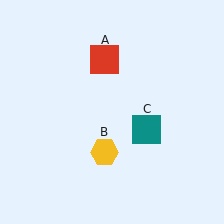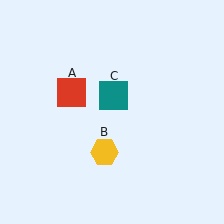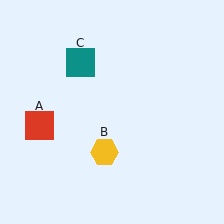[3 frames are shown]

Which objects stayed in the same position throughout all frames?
Yellow hexagon (object B) remained stationary.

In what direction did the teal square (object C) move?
The teal square (object C) moved up and to the left.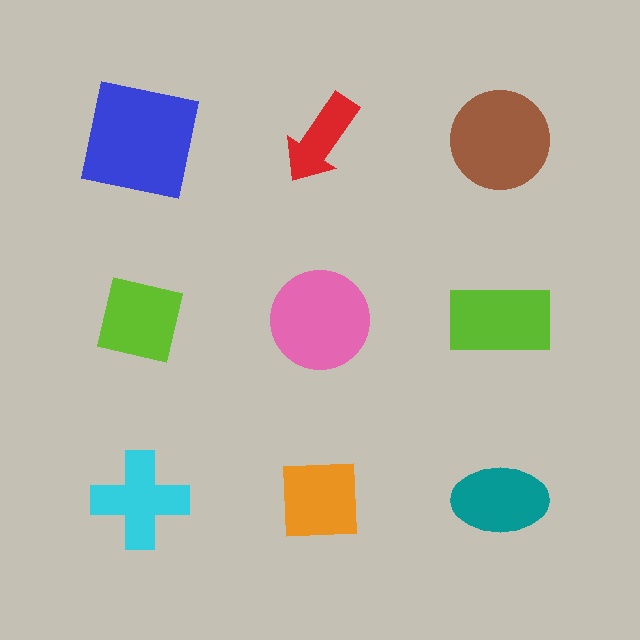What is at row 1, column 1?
A blue square.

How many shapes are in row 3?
3 shapes.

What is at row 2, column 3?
A lime rectangle.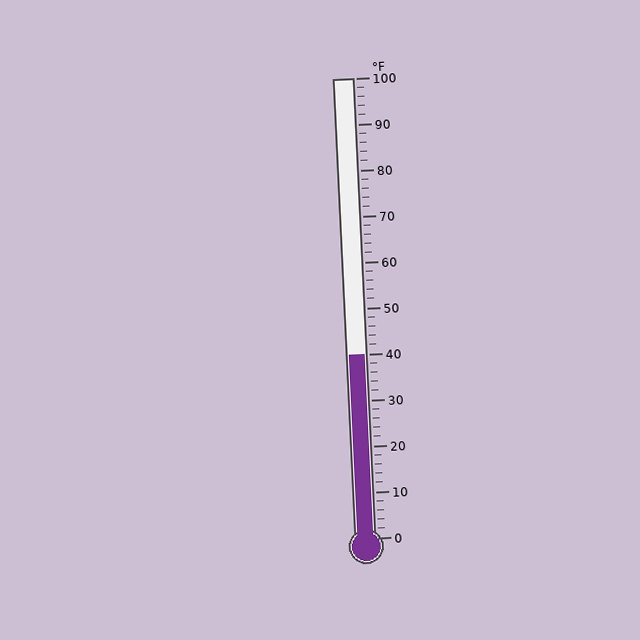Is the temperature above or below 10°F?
The temperature is above 10°F.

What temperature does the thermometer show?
The thermometer shows approximately 40°F.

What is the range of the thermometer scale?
The thermometer scale ranges from 0°F to 100°F.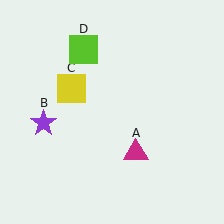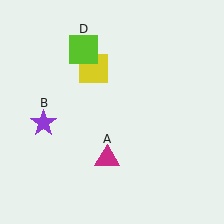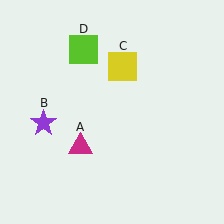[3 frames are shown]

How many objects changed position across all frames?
2 objects changed position: magenta triangle (object A), yellow square (object C).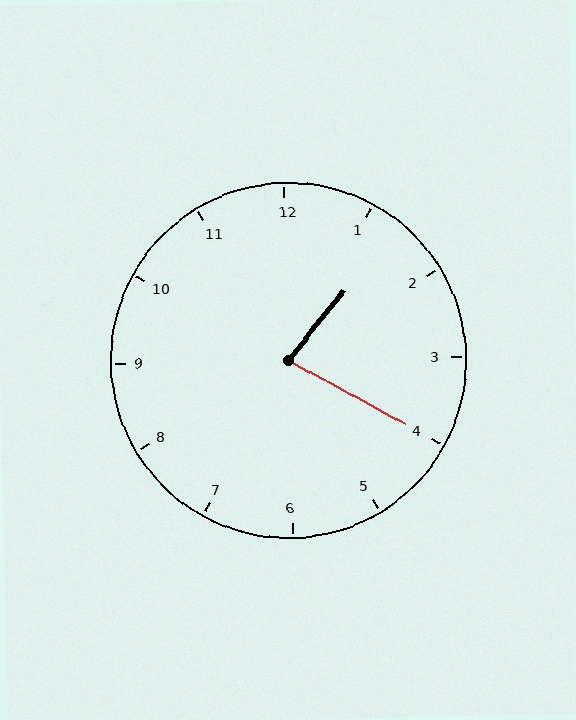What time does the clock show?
1:20.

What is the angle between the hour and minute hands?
Approximately 80 degrees.